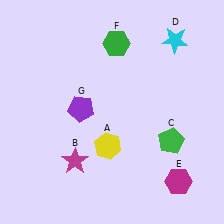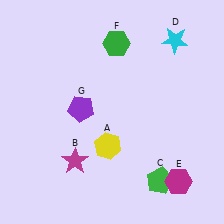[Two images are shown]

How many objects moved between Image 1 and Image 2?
1 object moved between the two images.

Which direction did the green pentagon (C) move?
The green pentagon (C) moved down.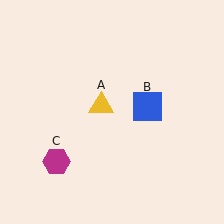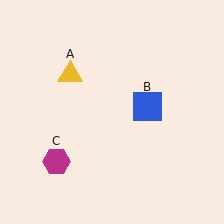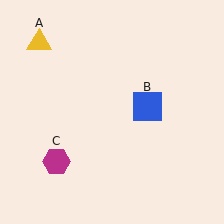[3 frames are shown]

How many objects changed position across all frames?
1 object changed position: yellow triangle (object A).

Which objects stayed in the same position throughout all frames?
Blue square (object B) and magenta hexagon (object C) remained stationary.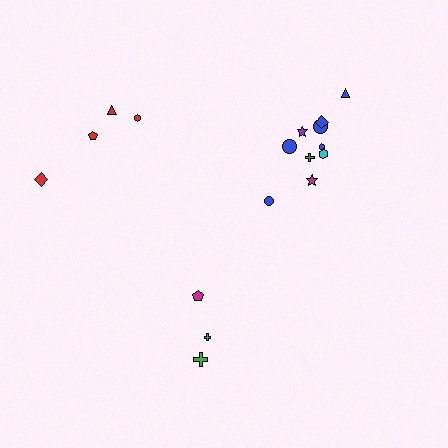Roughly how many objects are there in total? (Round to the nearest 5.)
Roughly 15 objects in total.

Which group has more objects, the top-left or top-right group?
The top-right group.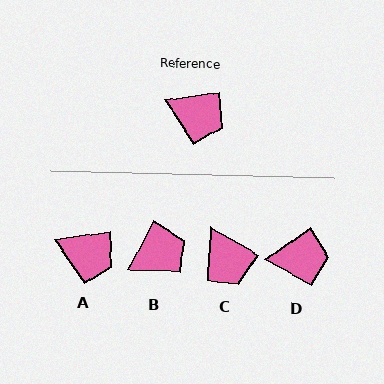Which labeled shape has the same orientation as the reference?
A.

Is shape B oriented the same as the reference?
No, it is off by about 54 degrees.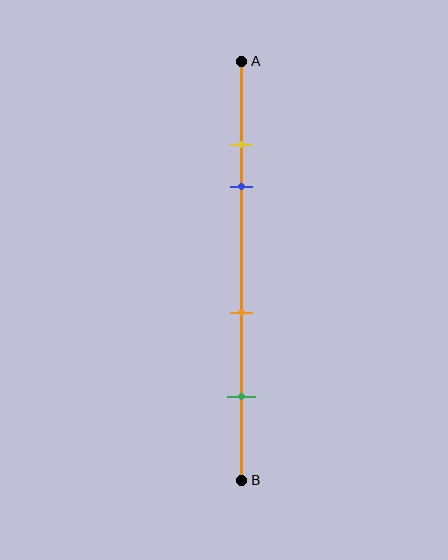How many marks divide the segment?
There are 4 marks dividing the segment.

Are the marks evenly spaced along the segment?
No, the marks are not evenly spaced.